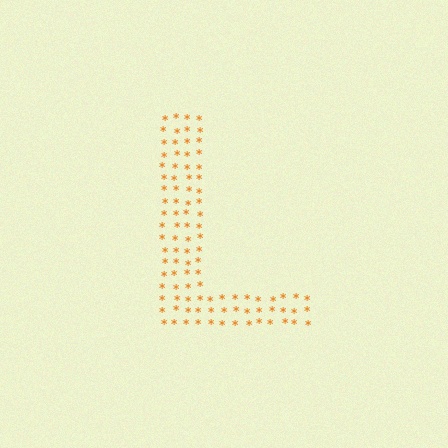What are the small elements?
The small elements are asterisks.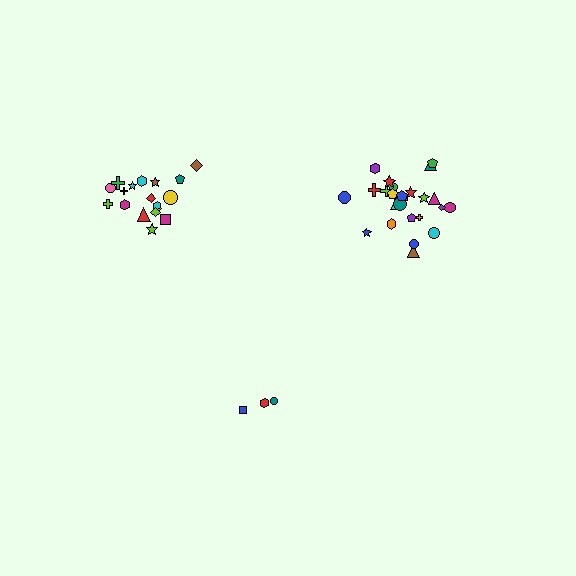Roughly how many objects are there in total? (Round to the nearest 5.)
Roughly 45 objects in total.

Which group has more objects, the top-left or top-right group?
The top-right group.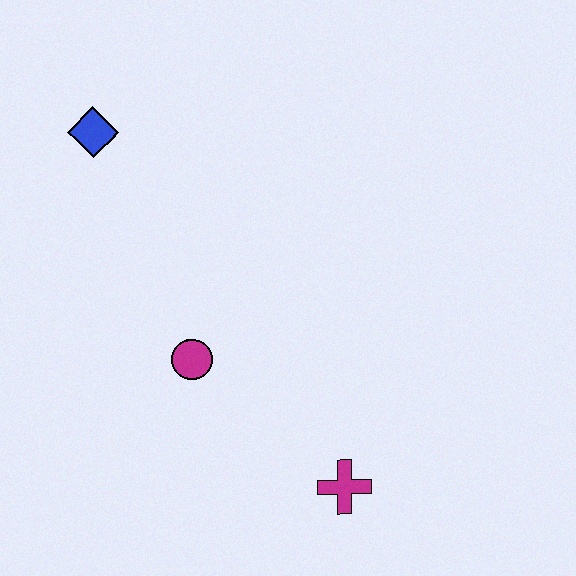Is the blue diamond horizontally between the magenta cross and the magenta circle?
No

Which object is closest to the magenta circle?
The magenta cross is closest to the magenta circle.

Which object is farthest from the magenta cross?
The blue diamond is farthest from the magenta cross.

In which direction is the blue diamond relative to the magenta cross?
The blue diamond is above the magenta cross.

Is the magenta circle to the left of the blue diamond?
No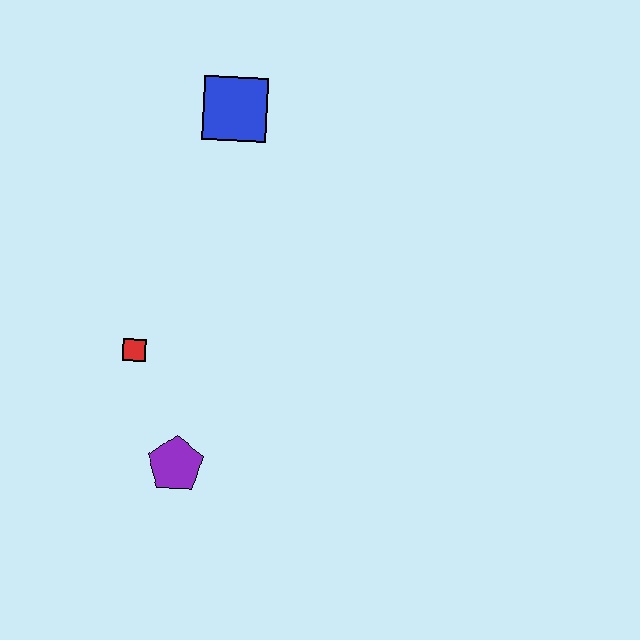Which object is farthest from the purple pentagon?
The blue square is farthest from the purple pentagon.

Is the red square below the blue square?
Yes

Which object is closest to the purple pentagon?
The red square is closest to the purple pentagon.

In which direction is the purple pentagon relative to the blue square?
The purple pentagon is below the blue square.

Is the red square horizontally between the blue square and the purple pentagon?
No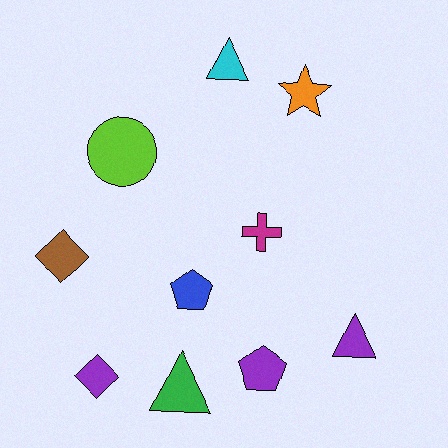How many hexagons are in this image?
There are no hexagons.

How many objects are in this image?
There are 10 objects.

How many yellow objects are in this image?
There are no yellow objects.